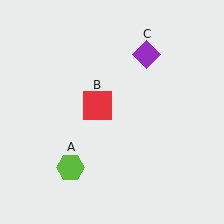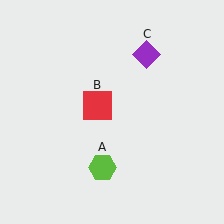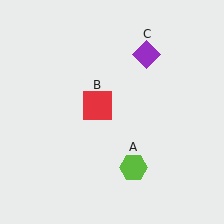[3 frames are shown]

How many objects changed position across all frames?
1 object changed position: lime hexagon (object A).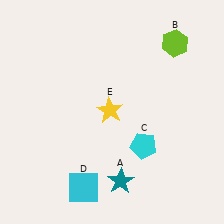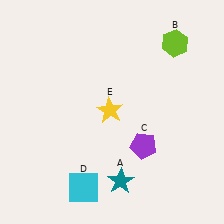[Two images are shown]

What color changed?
The pentagon (C) changed from cyan in Image 1 to purple in Image 2.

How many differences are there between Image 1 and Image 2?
There is 1 difference between the two images.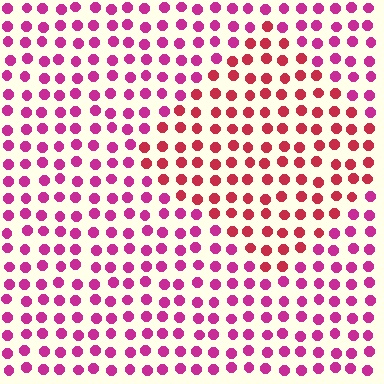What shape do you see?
I see a diamond.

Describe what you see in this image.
The image is filled with small magenta elements in a uniform arrangement. A diamond-shaped region is visible where the elements are tinted to a slightly different hue, forming a subtle color boundary.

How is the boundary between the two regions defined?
The boundary is defined purely by a slight shift in hue (about 31 degrees). Spacing, size, and orientation are identical on both sides.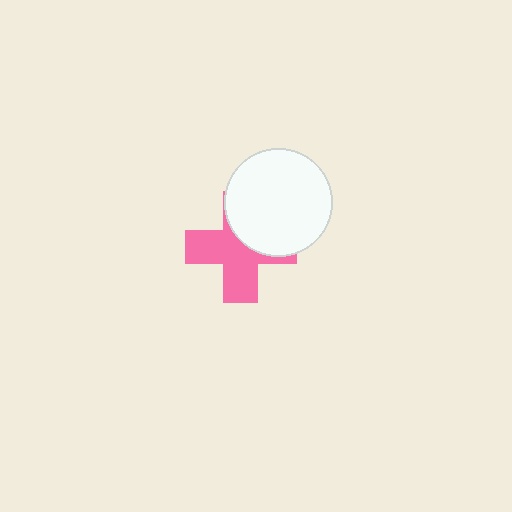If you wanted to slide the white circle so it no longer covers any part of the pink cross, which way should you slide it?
Slide it toward the upper-right — that is the most direct way to separate the two shapes.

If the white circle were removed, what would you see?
You would see the complete pink cross.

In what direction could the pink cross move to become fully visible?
The pink cross could move toward the lower-left. That would shift it out from behind the white circle entirely.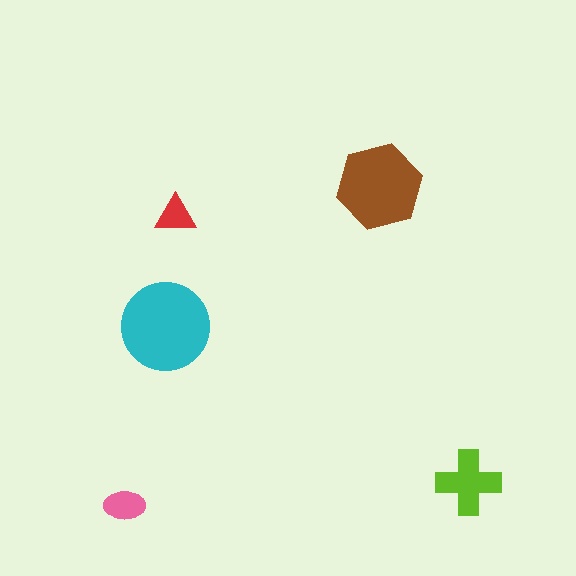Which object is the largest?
The cyan circle.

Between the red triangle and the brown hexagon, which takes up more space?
The brown hexagon.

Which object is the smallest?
The red triangle.